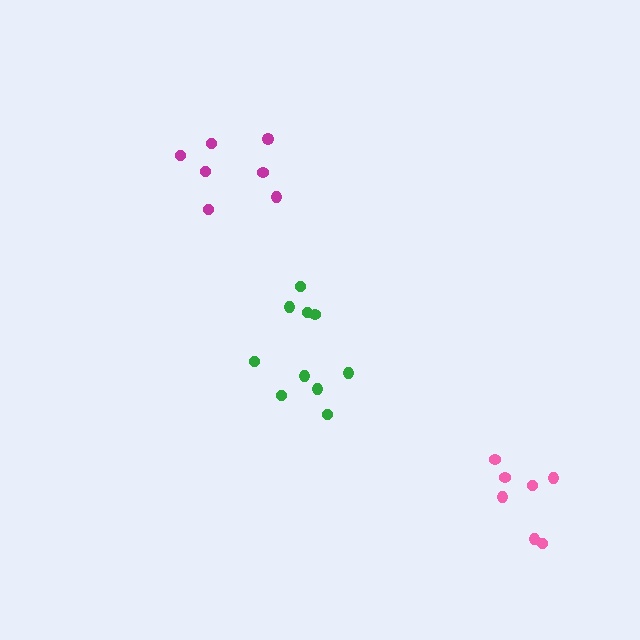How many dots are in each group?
Group 1: 7 dots, Group 2: 10 dots, Group 3: 7 dots (24 total).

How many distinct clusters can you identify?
There are 3 distinct clusters.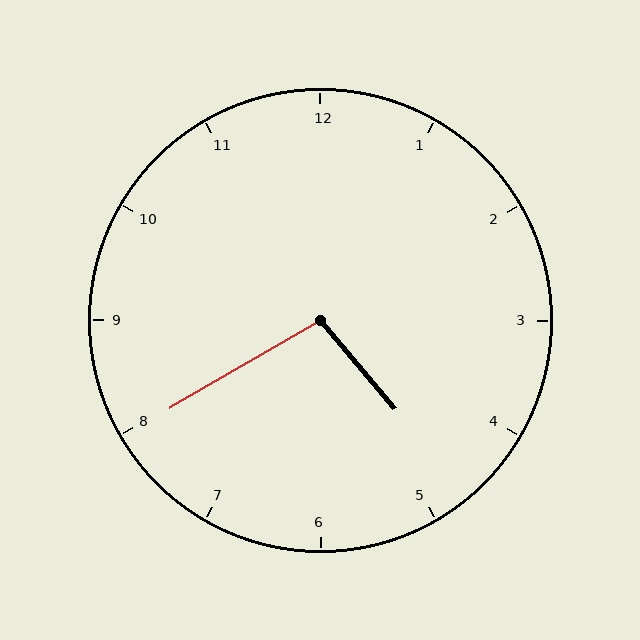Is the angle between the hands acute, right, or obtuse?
It is obtuse.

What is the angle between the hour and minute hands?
Approximately 100 degrees.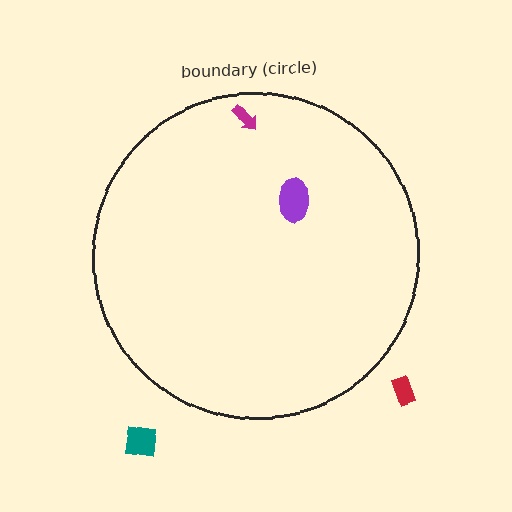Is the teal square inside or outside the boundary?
Outside.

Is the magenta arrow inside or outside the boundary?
Inside.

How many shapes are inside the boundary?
2 inside, 2 outside.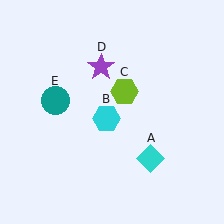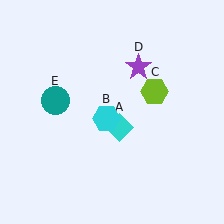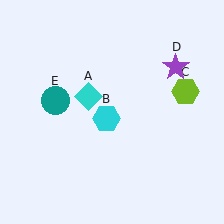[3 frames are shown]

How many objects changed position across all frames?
3 objects changed position: cyan diamond (object A), lime hexagon (object C), purple star (object D).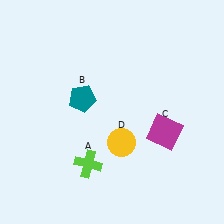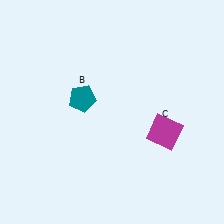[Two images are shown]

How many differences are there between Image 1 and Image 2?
There are 2 differences between the two images.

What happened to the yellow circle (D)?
The yellow circle (D) was removed in Image 2. It was in the bottom-right area of Image 1.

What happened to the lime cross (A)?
The lime cross (A) was removed in Image 2. It was in the bottom-left area of Image 1.